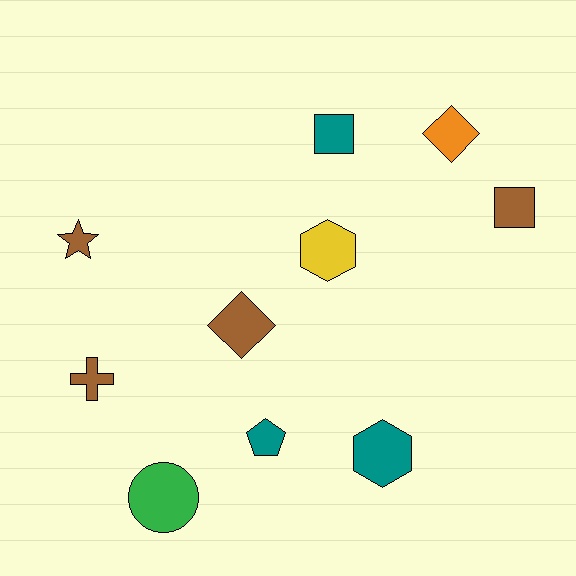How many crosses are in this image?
There is 1 cross.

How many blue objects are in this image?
There are no blue objects.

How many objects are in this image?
There are 10 objects.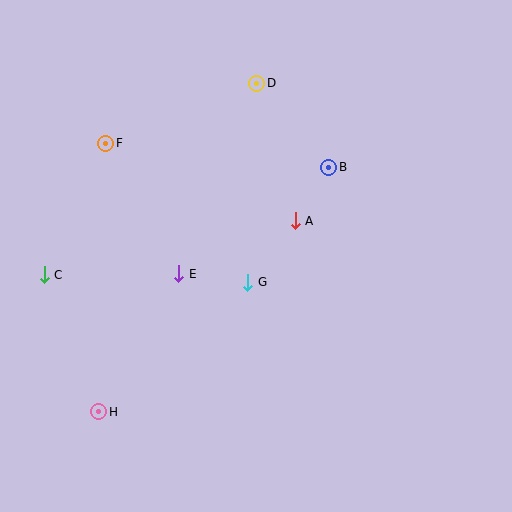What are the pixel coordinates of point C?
Point C is at (44, 275).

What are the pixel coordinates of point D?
Point D is at (257, 83).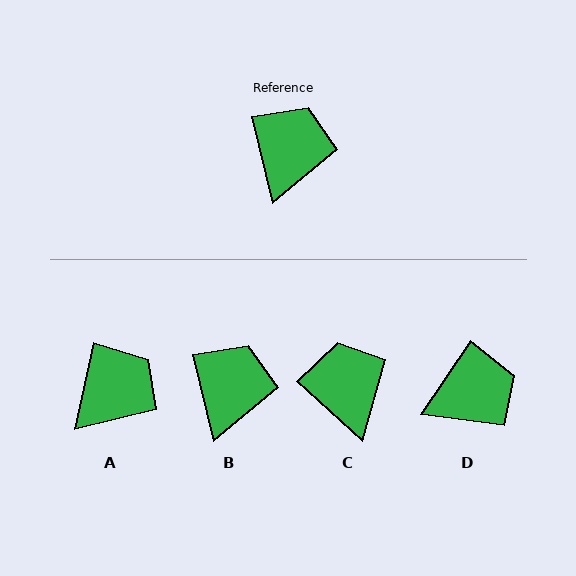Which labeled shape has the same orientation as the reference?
B.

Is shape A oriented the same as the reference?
No, it is off by about 26 degrees.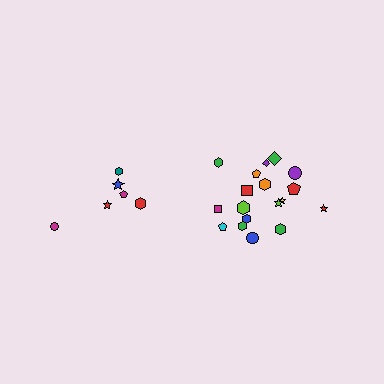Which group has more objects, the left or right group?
The right group.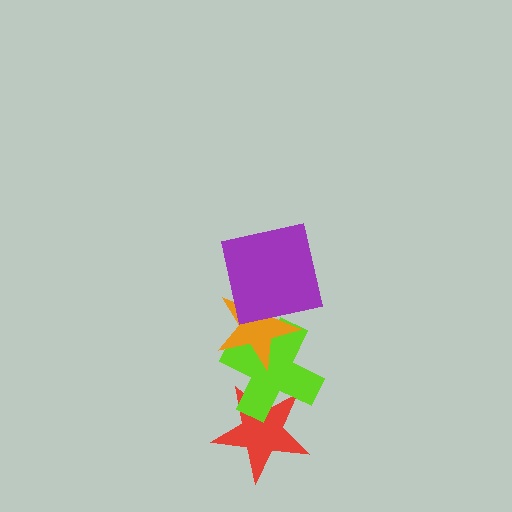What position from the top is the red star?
The red star is 4th from the top.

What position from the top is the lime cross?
The lime cross is 3rd from the top.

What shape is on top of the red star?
The lime cross is on top of the red star.